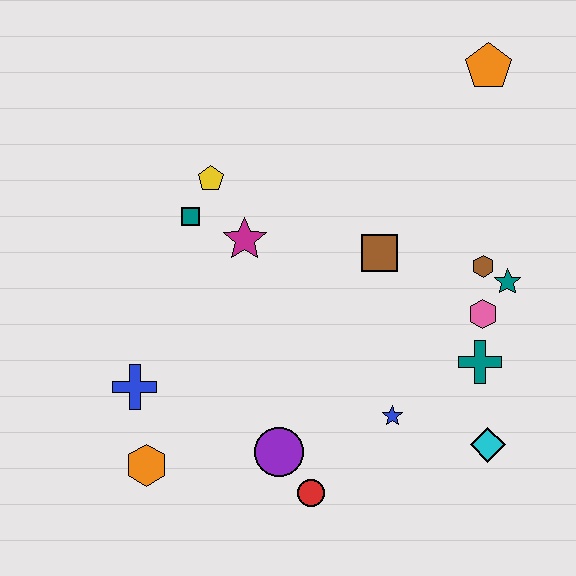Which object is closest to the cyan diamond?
The teal cross is closest to the cyan diamond.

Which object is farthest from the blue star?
The orange pentagon is farthest from the blue star.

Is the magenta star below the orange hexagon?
No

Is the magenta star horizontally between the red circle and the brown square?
No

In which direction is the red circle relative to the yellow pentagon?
The red circle is below the yellow pentagon.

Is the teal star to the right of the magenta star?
Yes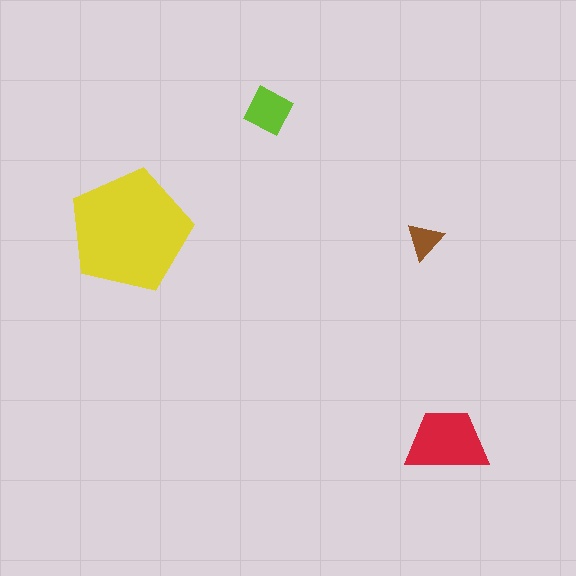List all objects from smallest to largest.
The brown triangle, the lime diamond, the red trapezoid, the yellow pentagon.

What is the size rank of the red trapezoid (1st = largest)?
2nd.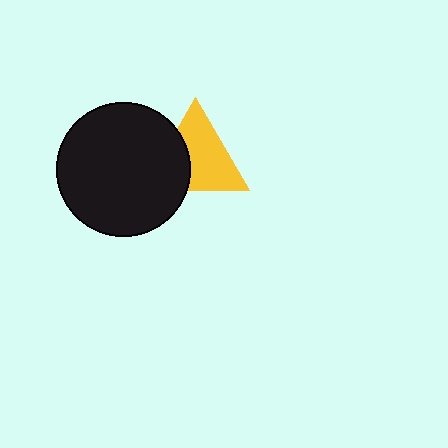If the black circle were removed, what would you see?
You would see the complete yellow triangle.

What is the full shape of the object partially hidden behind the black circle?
The partially hidden object is a yellow triangle.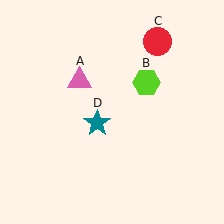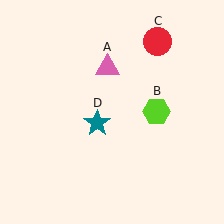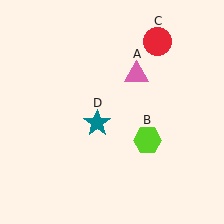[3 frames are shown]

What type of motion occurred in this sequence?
The pink triangle (object A), lime hexagon (object B) rotated clockwise around the center of the scene.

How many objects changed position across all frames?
2 objects changed position: pink triangle (object A), lime hexagon (object B).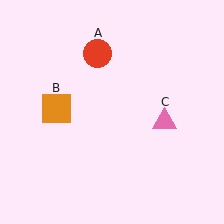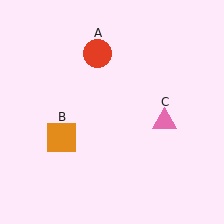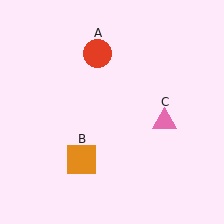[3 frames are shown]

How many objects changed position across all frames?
1 object changed position: orange square (object B).